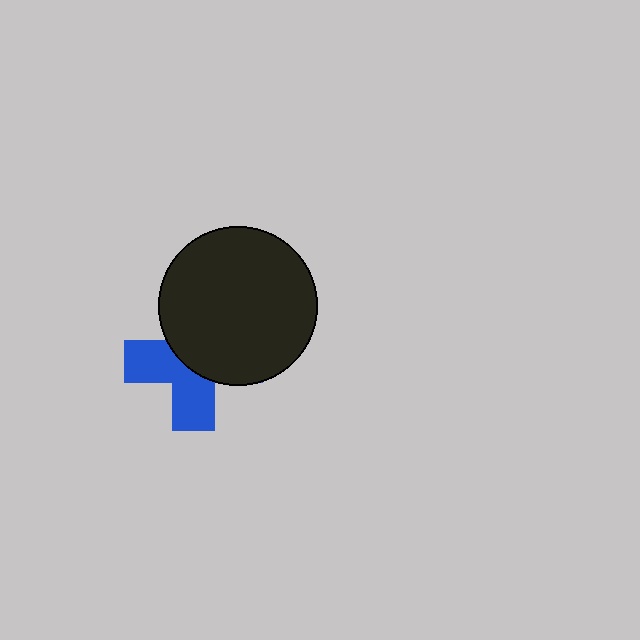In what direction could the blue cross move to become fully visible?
The blue cross could move toward the lower-left. That would shift it out from behind the black circle entirely.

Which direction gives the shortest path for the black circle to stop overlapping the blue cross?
Moving toward the upper-right gives the shortest separation.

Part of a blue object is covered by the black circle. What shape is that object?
It is a cross.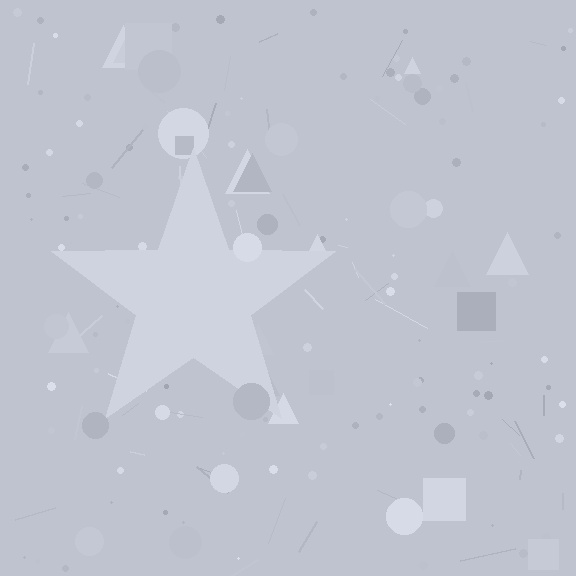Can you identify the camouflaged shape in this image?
The camouflaged shape is a star.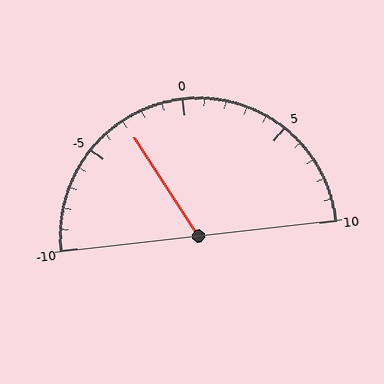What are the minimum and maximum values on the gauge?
The gauge ranges from -10 to 10.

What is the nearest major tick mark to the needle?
The nearest major tick mark is -5.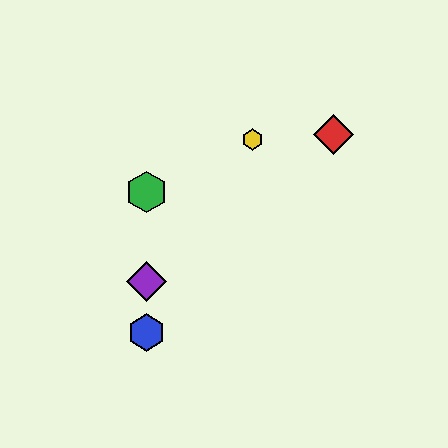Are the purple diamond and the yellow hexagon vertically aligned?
No, the purple diamond is at x≈147 and the yellow hexagon is at x≈253.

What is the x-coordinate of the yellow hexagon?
The yellow hexagon is at x≈253.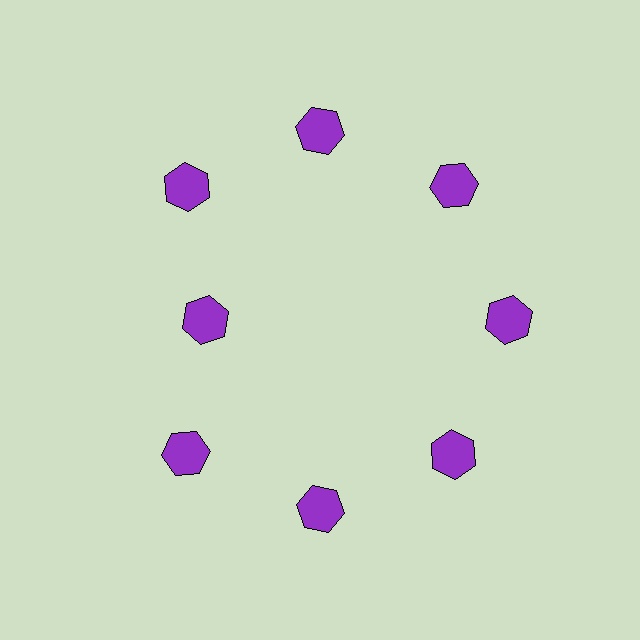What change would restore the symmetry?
The symmetry would be restored by moving it outward, back onto the ring so that all 8 hexagons sit at equal angles and equal distance from the center.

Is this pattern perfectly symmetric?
No. The 8 purple hexagons are arranged in a ring, but one element near the 9 o'clock position is pulled inward toward the center, breaking the 8-fold rotational symmetry.